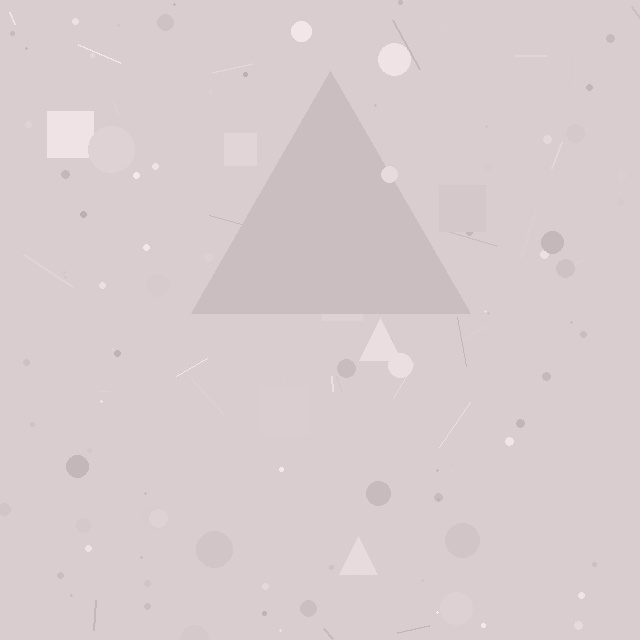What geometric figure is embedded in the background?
A triangle is embedded in the background.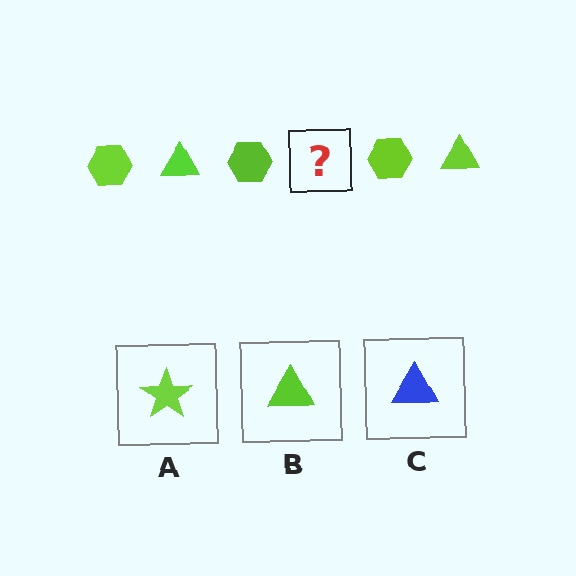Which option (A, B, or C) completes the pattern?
B.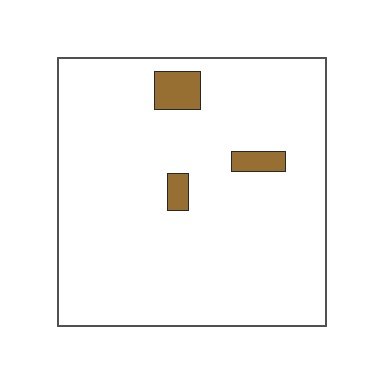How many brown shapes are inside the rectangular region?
3.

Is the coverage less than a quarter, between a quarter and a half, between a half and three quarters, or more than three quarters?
Less than a quarter.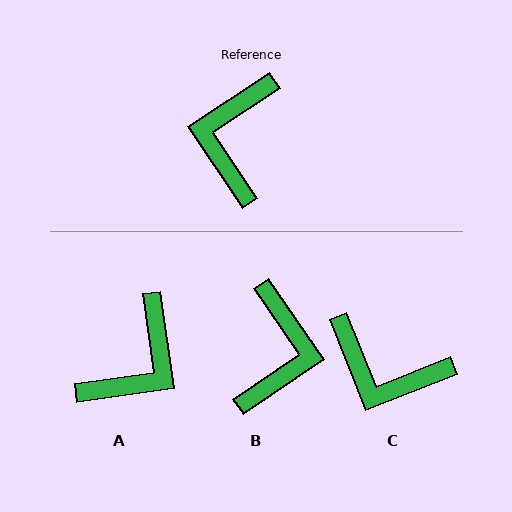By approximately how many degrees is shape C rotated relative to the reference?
Approximately 78 degrees counter-clockwise.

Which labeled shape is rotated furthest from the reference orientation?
B, about 179 degrees away.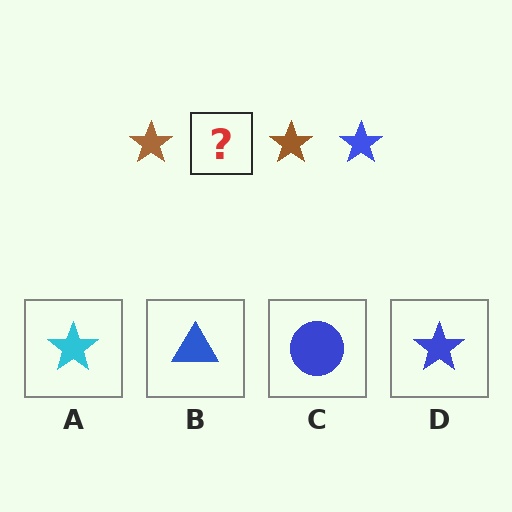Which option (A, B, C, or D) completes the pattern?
D.